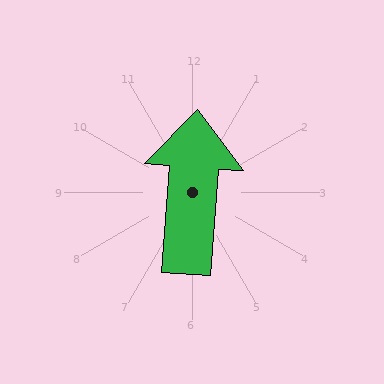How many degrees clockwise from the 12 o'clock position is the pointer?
Approximately 4 degrees.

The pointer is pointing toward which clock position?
Roughly 12 o'clock.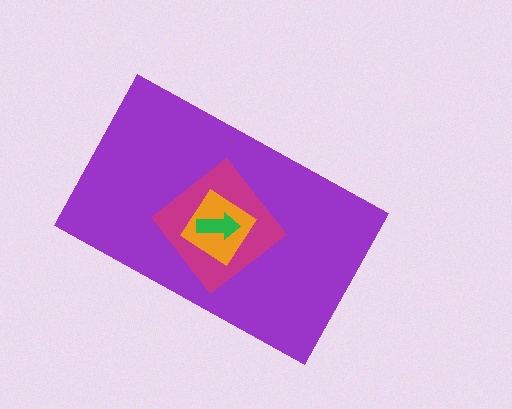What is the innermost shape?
The green arrow.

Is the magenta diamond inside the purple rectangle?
Yes.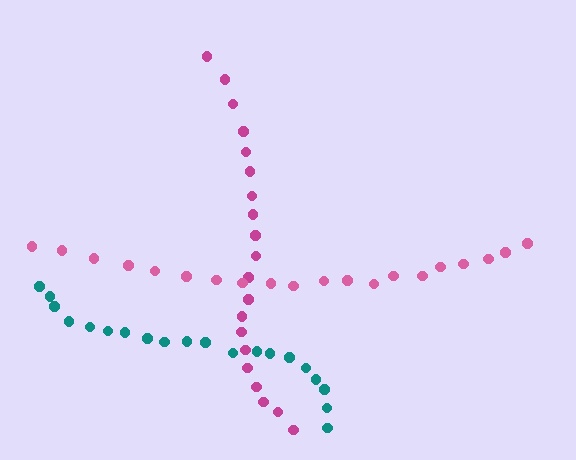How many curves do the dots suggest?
There are 3 distinct paths.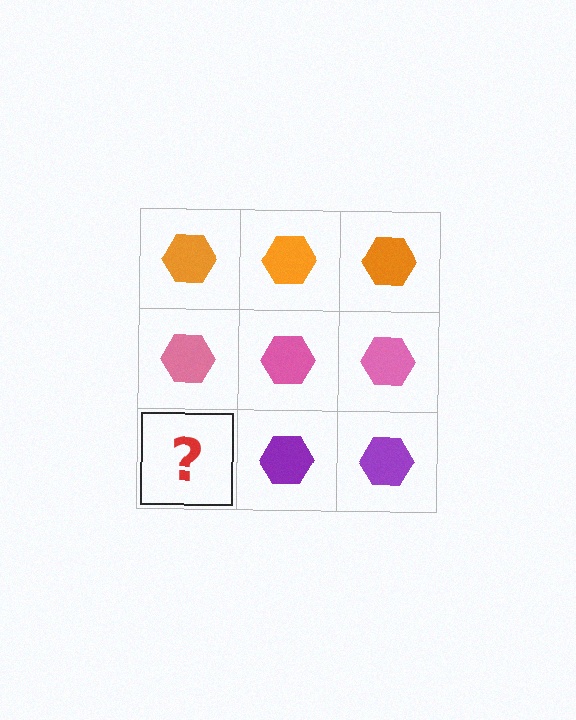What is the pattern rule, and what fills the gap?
The rule is that each row has a consistent color. The gap should be filled with a purple hexagon.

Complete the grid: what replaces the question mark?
The question mark should be replaced with a purple hexagon.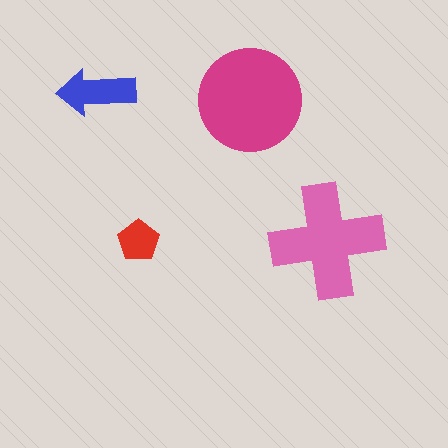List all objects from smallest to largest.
The red pentagon, the blue arrow, the pink cross, the magenta circle.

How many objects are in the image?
There are 4 objects in the image.